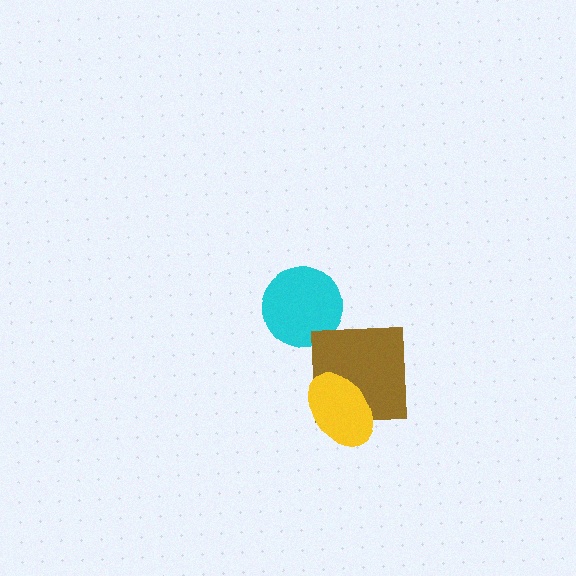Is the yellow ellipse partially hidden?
No, no other shape covers it.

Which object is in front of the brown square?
The yellow ellipse is in front of the brown square.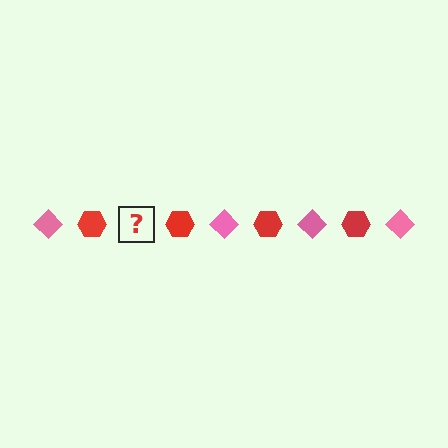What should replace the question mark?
The question mark should be replaced with a pink diamond.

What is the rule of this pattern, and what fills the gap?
The rule is that the pattern alternates between pink diamond and red hexagon. The gap should be filled with a pink diamond.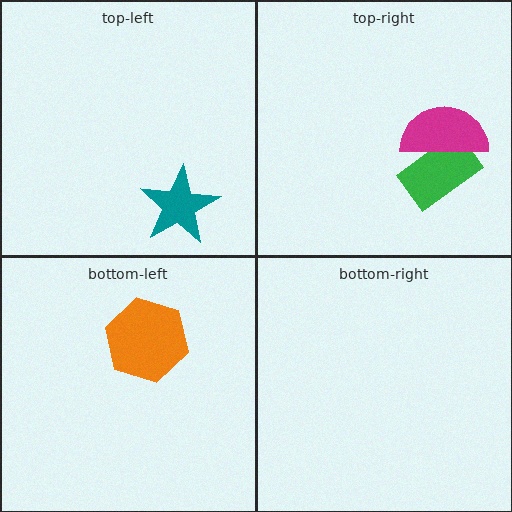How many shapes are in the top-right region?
2.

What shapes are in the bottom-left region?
The orange hexagon.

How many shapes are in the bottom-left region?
1.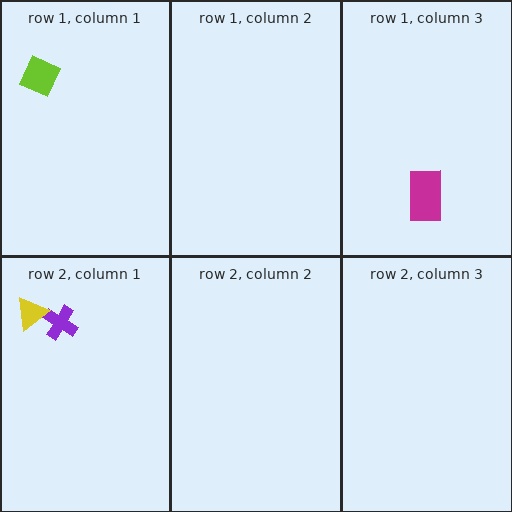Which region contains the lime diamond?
The row 1, column 1 region.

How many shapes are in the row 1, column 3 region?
1.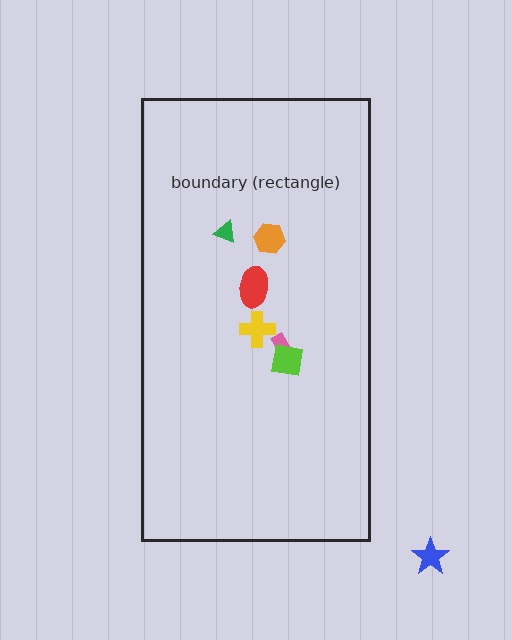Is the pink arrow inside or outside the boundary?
Inside.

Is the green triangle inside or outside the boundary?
Inside.